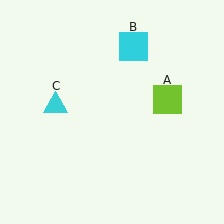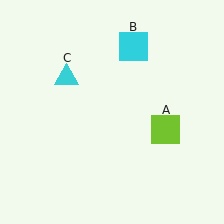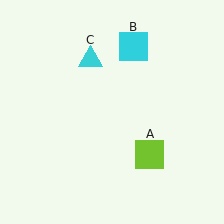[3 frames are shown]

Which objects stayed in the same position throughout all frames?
Cyan square (object B) remained stationary.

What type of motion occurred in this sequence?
The lime square (object A), cyan triangle (object C) rotated clockwise around the center of the scene.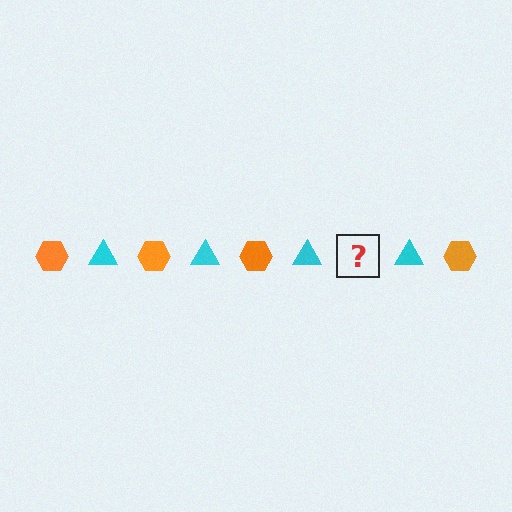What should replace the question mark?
The question mark should be replaced with an orange hexagon.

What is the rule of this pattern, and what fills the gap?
The rule is that the pattern alternates between orange hexagon and cyan triangle. The gap should be filled with an orange hexagon.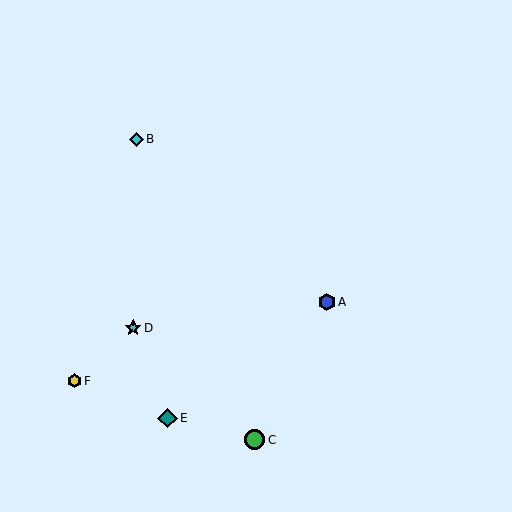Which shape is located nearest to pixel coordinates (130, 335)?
The cyan star (labeled D) at (133, 328) is nearest to that location.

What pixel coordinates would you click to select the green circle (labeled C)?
Click at (254, 440) to select the green circle C.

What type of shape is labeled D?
Shape D is a cyan star.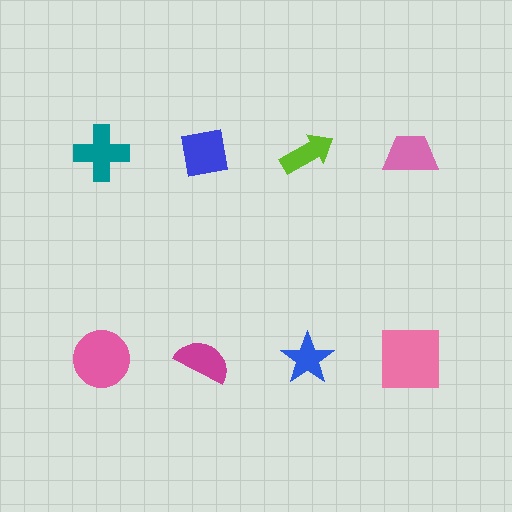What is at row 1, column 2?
A blue square.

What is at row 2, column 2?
A magenta semicircle.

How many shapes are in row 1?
4 shapes.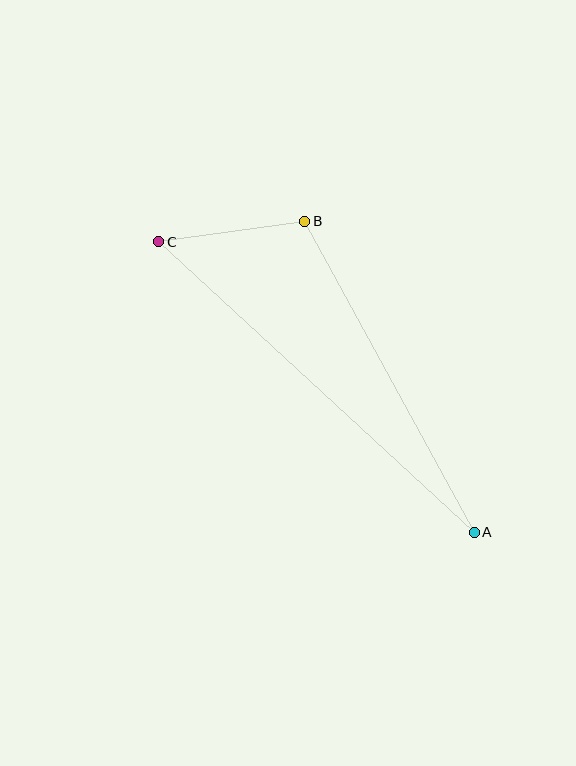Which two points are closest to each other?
Points B and C are closest to each other.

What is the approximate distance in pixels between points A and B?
The distance between A and B is approximately 354 pixels.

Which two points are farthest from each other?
Points A and C are farthest from each other.